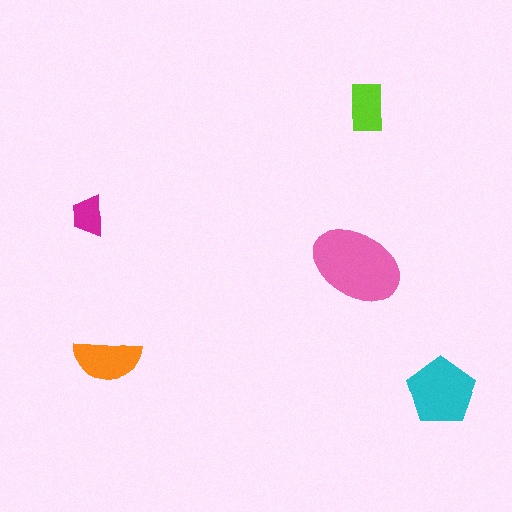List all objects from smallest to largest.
The magenta trapezoid, the lime rectangle, the orange semicircle, the cyan pentagon, the pink ellipse.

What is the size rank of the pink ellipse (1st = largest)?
1st.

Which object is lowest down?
The cyan pentagon is bottommost.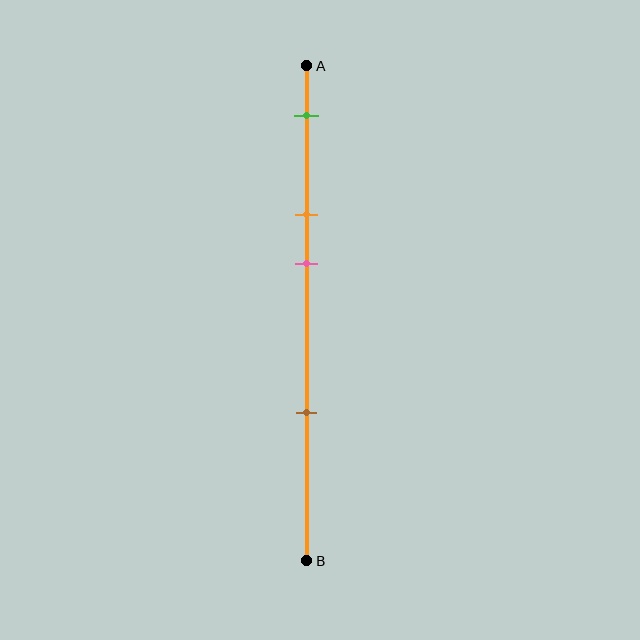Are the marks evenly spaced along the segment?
No, the marks are not evenly spaced.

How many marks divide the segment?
There are 4 marks dividing the segment.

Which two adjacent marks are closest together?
The orange and pink marks are the closest adjacent pair.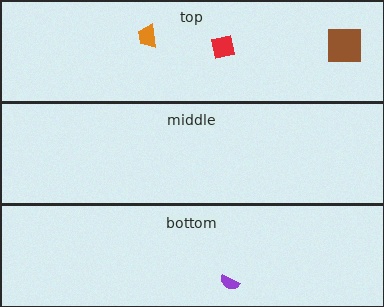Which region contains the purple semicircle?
The bottom region.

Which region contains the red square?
The top region.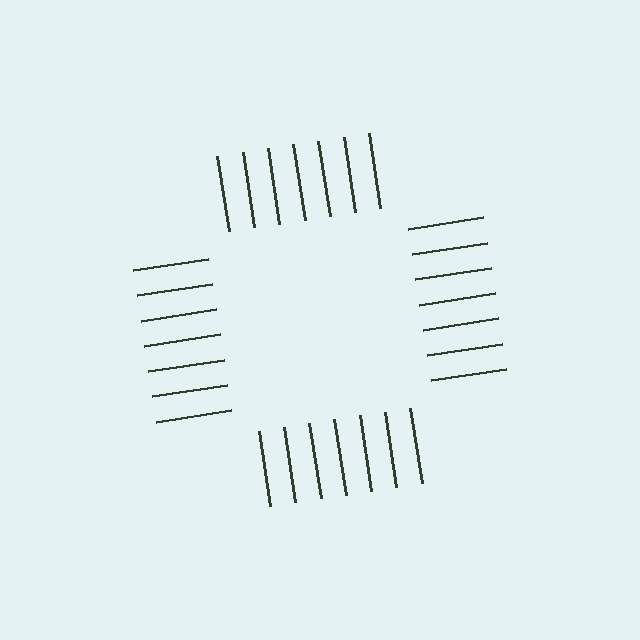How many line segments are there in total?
28 — 7 along each of the 4 edges.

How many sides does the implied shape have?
4 sides — the line-ends trace a square.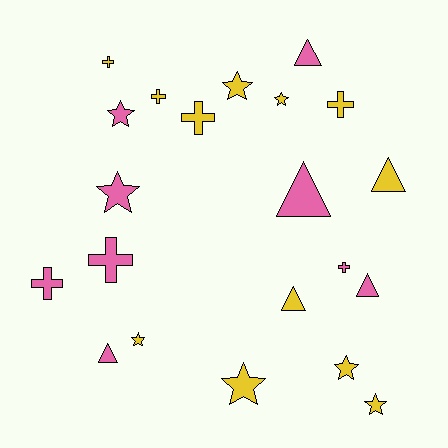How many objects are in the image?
There are 21 objects.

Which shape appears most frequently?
Star, with 8 objects.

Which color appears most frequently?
Yellow, with 12 objects.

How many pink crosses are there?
There are 3 pink crosses.